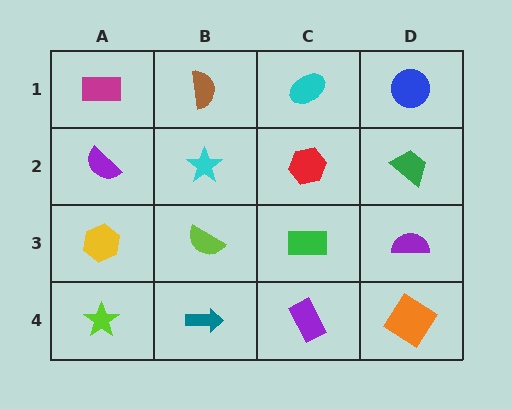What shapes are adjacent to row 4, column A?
A yellow hexagon (row 3, column A), a teal arrow (row 4, column B).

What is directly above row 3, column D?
A green trapezoid.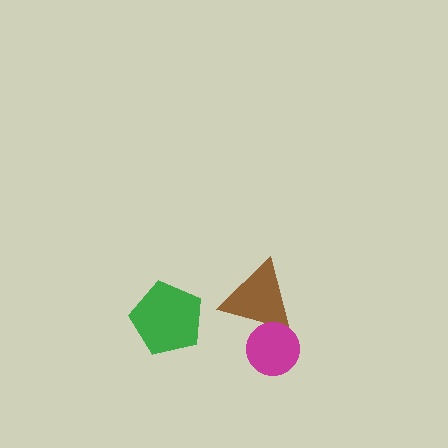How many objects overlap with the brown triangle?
1 object overlaps with the brown triangle.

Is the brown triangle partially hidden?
Yes, it is partially covered by another shape.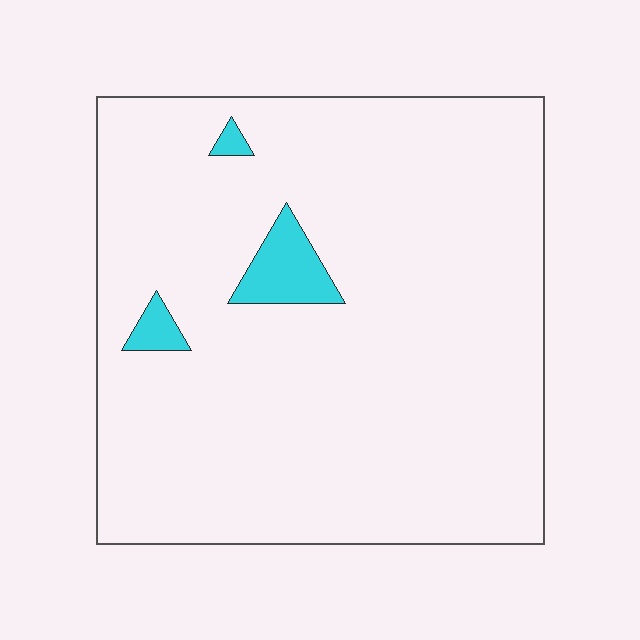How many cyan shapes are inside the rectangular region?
3.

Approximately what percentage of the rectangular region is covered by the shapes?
Approximately 5%.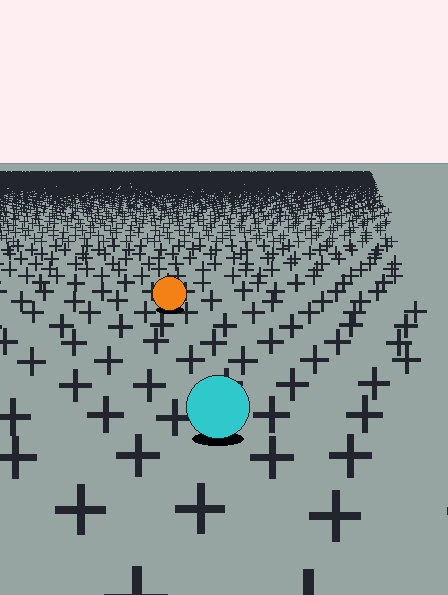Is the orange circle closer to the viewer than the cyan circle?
No. The cyan circle is closer — you can tell from the texture gradient: the ground texture is coarser near it.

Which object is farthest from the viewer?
The orange circle is farthest from the viewer. It appears smaller and the ground texture around it is denser.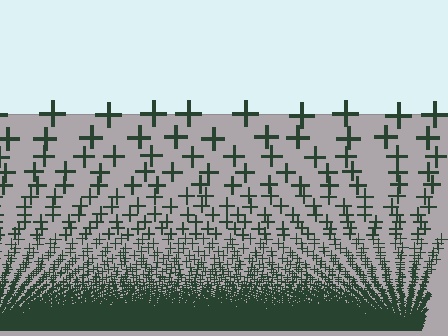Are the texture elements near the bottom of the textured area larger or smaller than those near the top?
Smaller. The gradient is inverted — elements near the bottom are smaller and denser.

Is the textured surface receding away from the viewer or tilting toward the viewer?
The surface appears to tilt toward the viewer. Texture elements get larger and sparser toward the top.